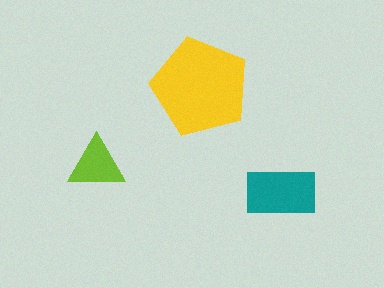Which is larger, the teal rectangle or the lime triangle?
The teal rectangle.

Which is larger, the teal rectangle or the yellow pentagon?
The yellow pentagon.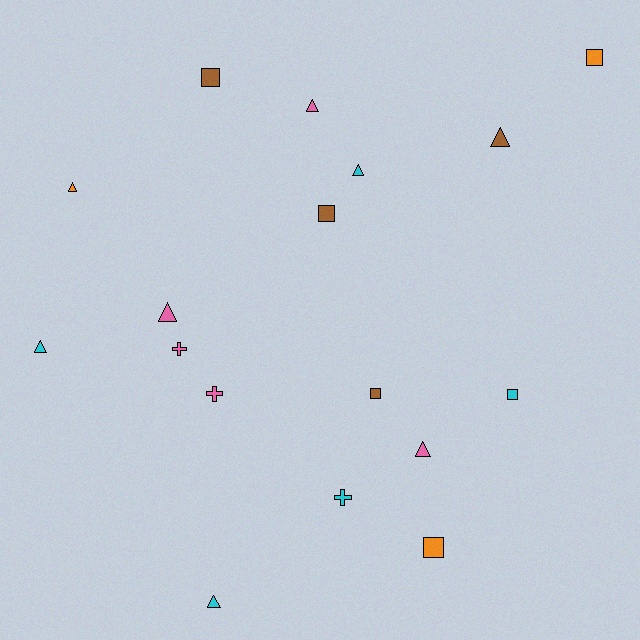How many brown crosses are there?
There are no brown crosses.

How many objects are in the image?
There are 17 objects.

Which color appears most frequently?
Pink, with 5 objects.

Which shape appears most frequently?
Triangle, with 8 objects.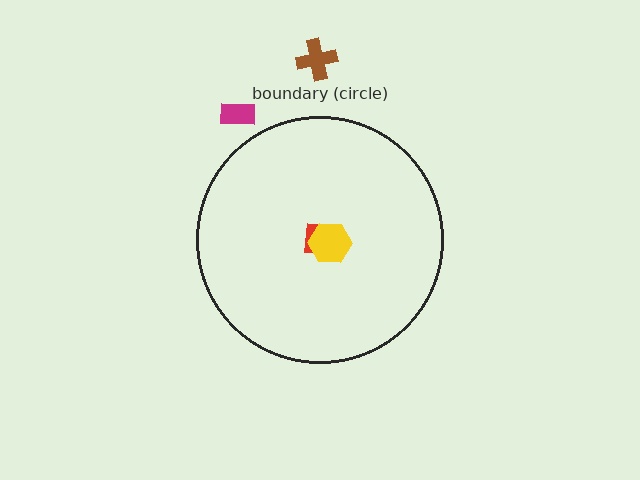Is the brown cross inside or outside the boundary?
Outside.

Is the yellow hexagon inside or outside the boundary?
Inside.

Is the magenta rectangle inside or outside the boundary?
Outside.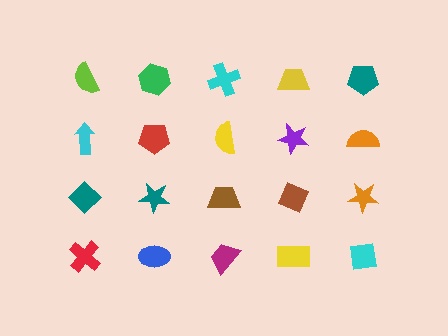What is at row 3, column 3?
A brown trapezoid.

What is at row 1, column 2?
A green hexagon.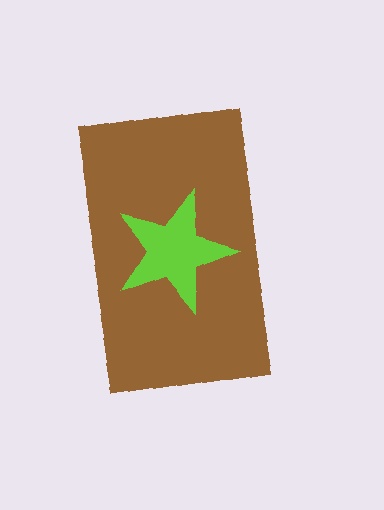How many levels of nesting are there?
2.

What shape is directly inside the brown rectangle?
The lime star.